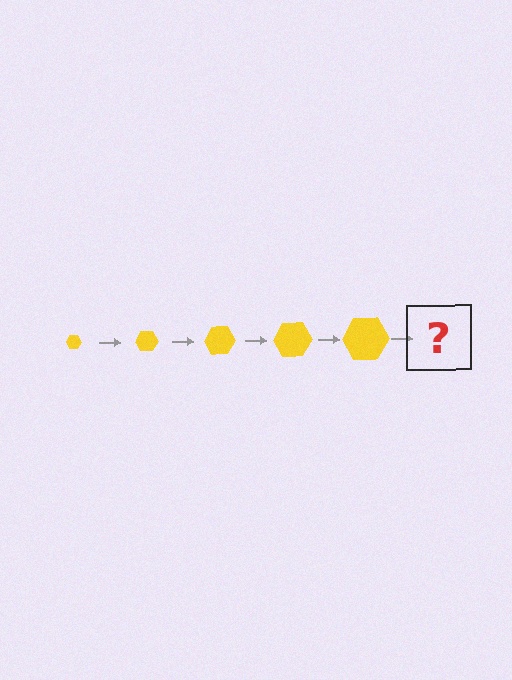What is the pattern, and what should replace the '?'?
The pattern is that the hexagon gets progressively larger each step. The '?' should be a yellow hexagon, larger than the previous one.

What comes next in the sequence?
The next element should be a yellow hexagon, larger than the previous one.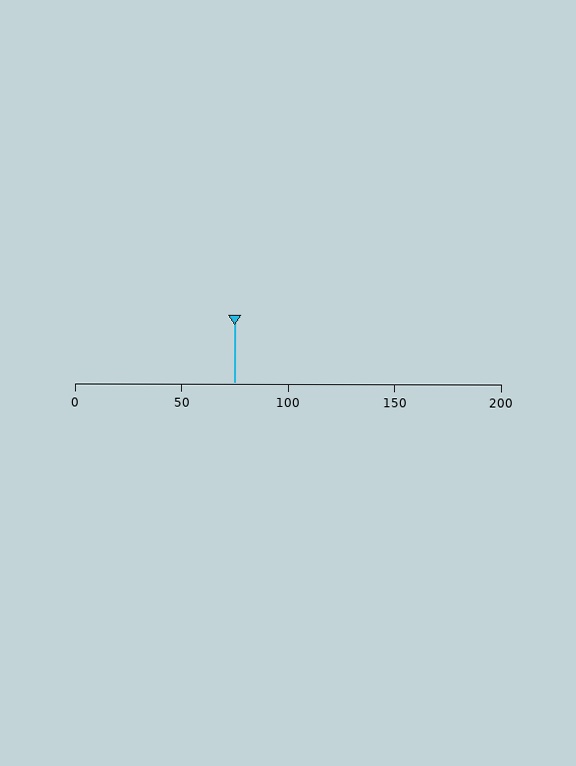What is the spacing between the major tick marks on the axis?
The major ticks are spaced 50 apart.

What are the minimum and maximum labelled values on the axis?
The axis runs from 0 to 200.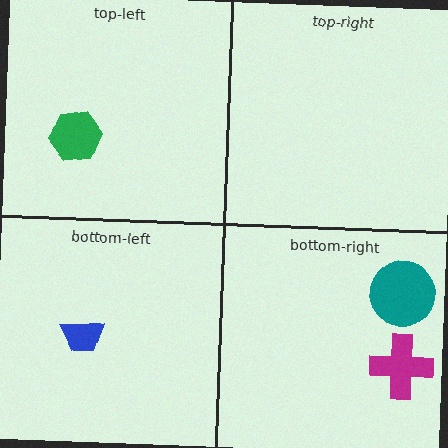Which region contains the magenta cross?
The bottom-right region.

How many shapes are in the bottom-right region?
2.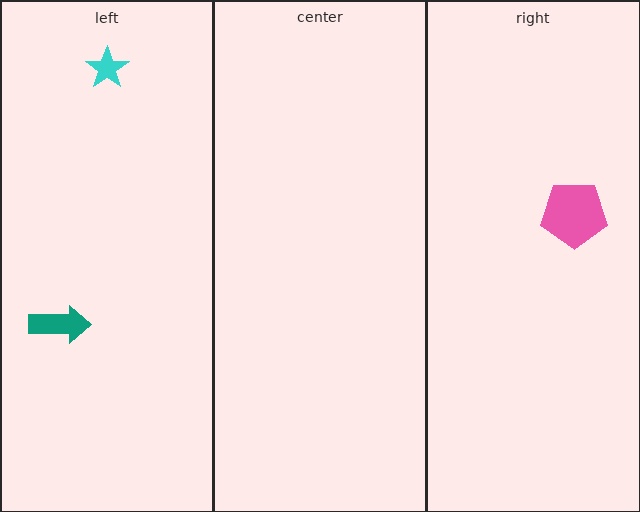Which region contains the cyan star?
The left region.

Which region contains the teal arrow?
The left region.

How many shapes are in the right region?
1.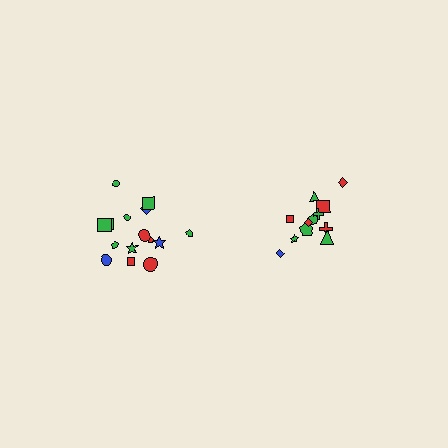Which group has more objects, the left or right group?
The left group.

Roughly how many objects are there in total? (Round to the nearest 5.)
Roughly 25 objects in total.